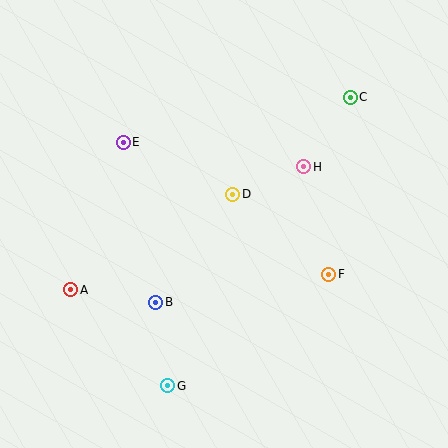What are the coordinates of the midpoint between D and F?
The midpoint between D and F is at (281, 234).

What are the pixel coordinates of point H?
Point H is at (304, 167).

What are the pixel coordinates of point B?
Point B is at (156, 302).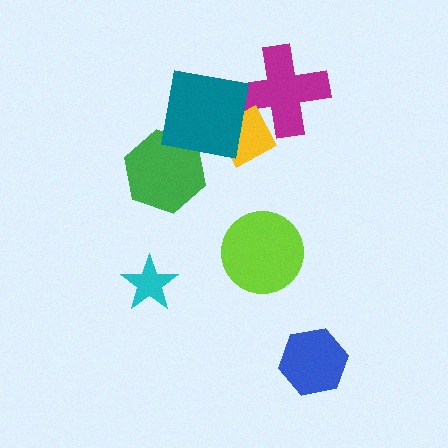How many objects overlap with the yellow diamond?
2 objects overlap with the yellow diamond.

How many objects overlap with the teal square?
2 objects overlap with the teal square.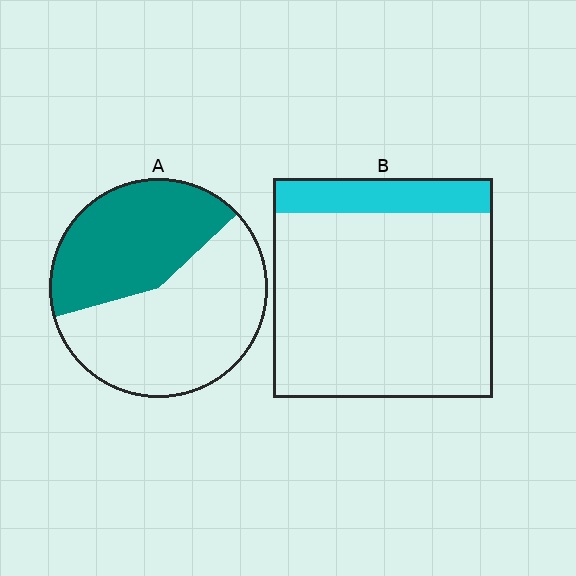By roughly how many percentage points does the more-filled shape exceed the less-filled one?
By roughly 25 percentage points (A over B).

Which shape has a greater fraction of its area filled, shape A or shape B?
Shape A.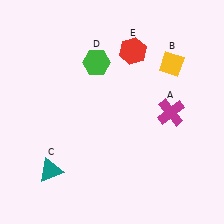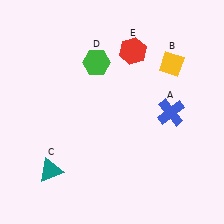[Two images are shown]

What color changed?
The cross (A) changed from magenta in Image 1 to blue in Image 2.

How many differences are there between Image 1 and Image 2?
There is 1 difference between the two images.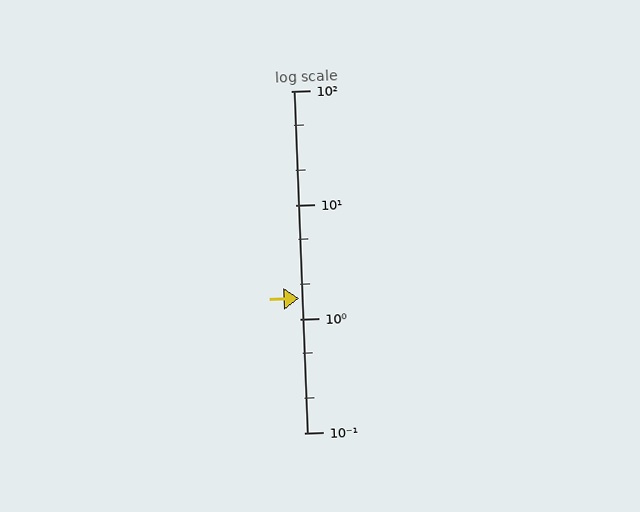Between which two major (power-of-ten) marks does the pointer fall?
The pointer is between 1 and 10.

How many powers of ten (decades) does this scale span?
The scale spans 3 decades, from 0.1 to 100.